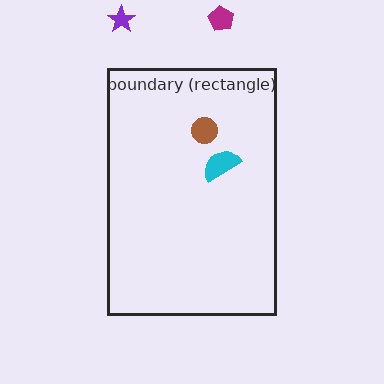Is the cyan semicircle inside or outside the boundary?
Inside.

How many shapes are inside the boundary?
2 inside, 2 outside.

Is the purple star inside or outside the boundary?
Outside.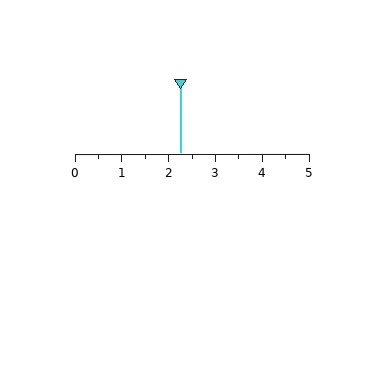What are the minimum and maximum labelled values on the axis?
The axis runs from 0 to 5.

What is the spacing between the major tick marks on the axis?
The major ticks are spaced 1 apart.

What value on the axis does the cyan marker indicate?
The marker indicates approximately 2.2.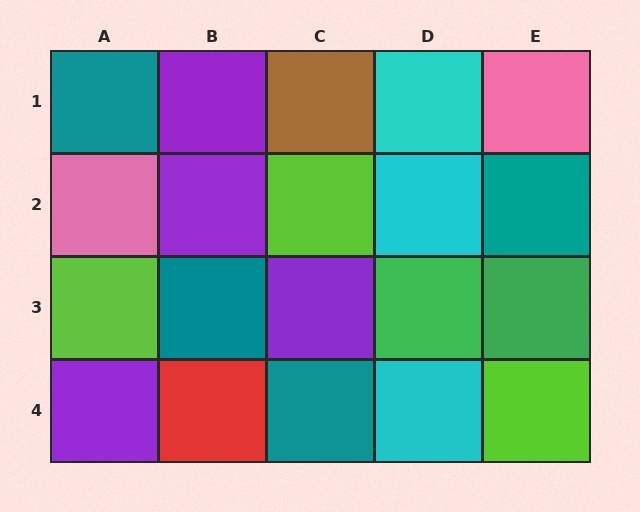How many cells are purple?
4 cells are purple.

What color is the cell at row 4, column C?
Teal.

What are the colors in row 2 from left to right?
Pink, purple, lime, cyan, teal.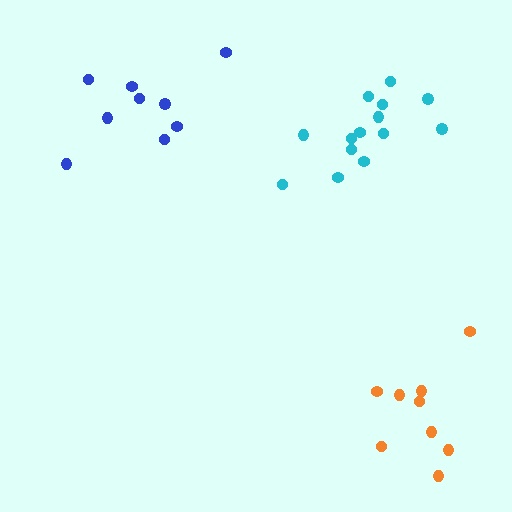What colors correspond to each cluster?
The clusters are colored: cyan, blue, orange.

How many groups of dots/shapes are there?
There are 3 groups.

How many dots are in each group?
Group 1: 14 dots, Group 2: 9 dots, Group 3: 9 dots (32 total).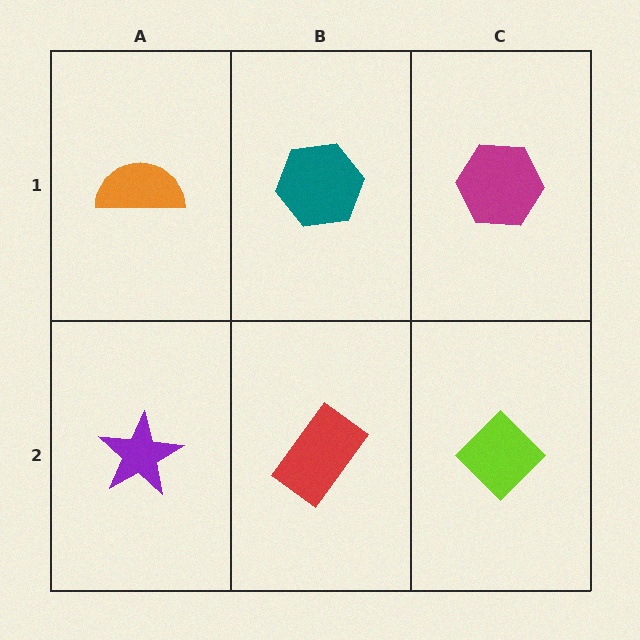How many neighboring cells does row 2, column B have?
3.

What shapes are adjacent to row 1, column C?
A lime diamond (row 2, column C), a teal hexagon (row 1, column B).